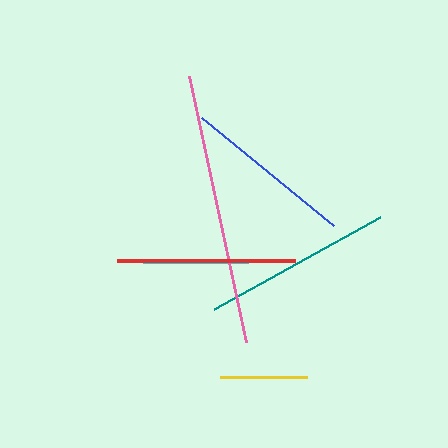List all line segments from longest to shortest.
From longest to shortest: pink, teal, red, blue, cyan, yellow.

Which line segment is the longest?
The pink line is the longest at approximately 272 pixels.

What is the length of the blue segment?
The blue segment is approximately 170 pixels long.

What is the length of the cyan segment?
The cyan segment is approximately 105 pixels long.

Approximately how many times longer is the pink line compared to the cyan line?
The pink line is approximately 2.6 times the length of the cyan line.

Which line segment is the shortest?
The yellow line is the shortest at approximately 87 pixels.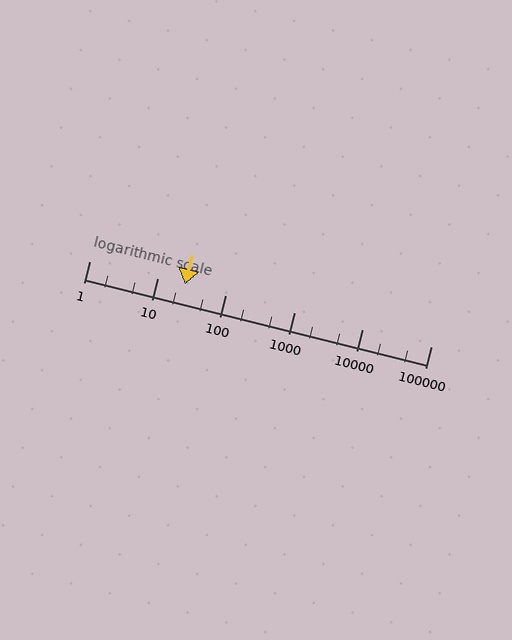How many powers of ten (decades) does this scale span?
The scale spans 5 decades, from 1 to 100000.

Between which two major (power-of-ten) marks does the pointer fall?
The pointer is between 10 and 100.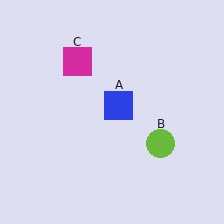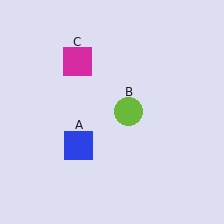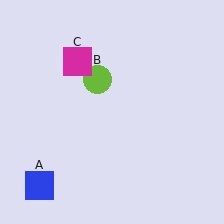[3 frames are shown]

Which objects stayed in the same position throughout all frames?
Magenta square (object C) remained stationary.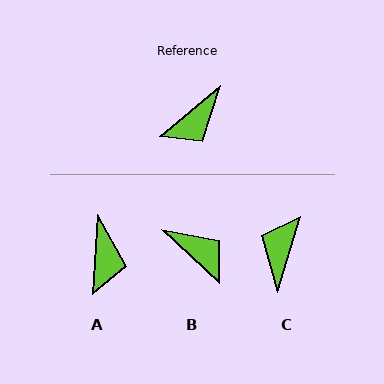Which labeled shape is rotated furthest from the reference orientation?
C, about 147 degrees away.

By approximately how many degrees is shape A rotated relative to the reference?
Approximately 47 degrees counter-clockwise.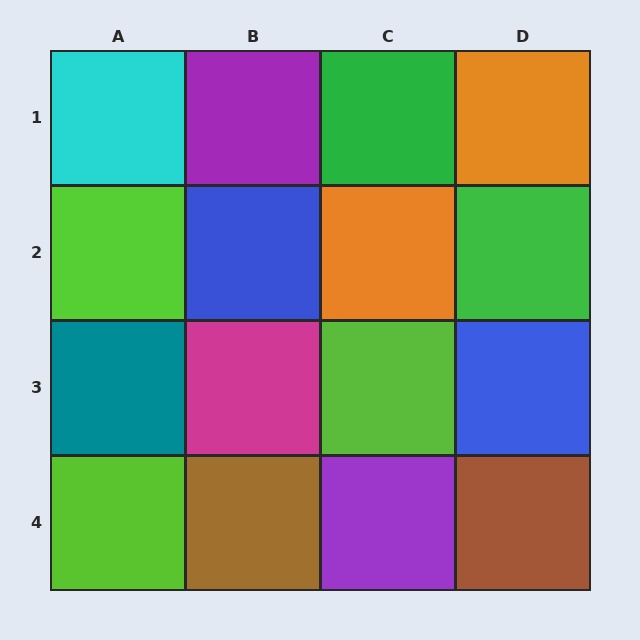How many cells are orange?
2 cells are orange.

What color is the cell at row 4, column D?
Brown.